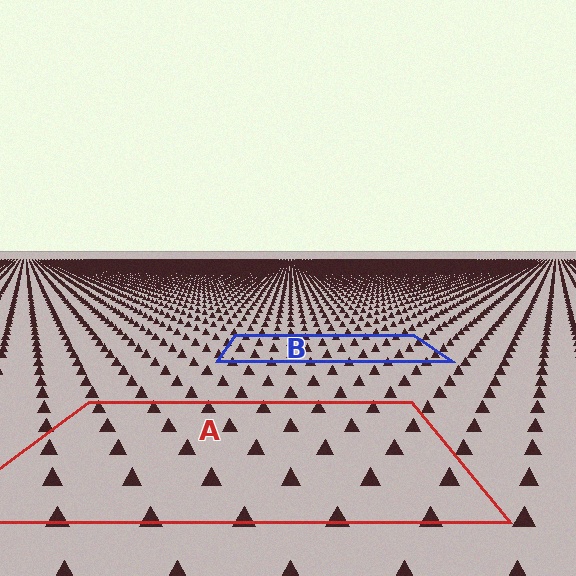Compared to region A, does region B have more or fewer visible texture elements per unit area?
Region B has more texture elements per unit area — they are packed more densely because it is farther away.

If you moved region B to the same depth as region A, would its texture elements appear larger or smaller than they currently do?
They would appear larger. At a closer depth, the same texture elements are projected at a bigger on-screen size.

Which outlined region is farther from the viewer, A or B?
Region B is farther from the viewer — the texture elements inside it appear smaller and more densely packed.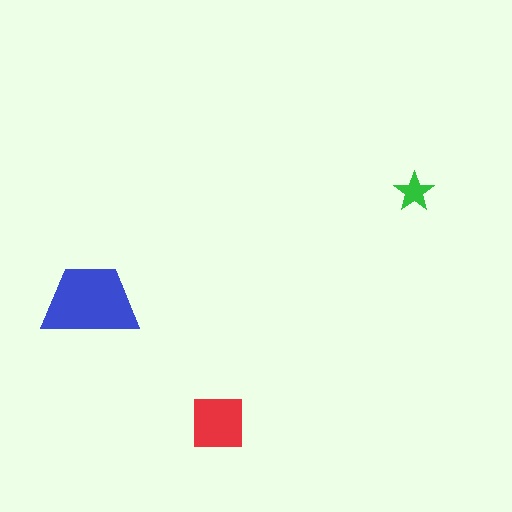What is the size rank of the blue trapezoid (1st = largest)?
1st.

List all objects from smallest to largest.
The green star, the red square, the blue trapezoid.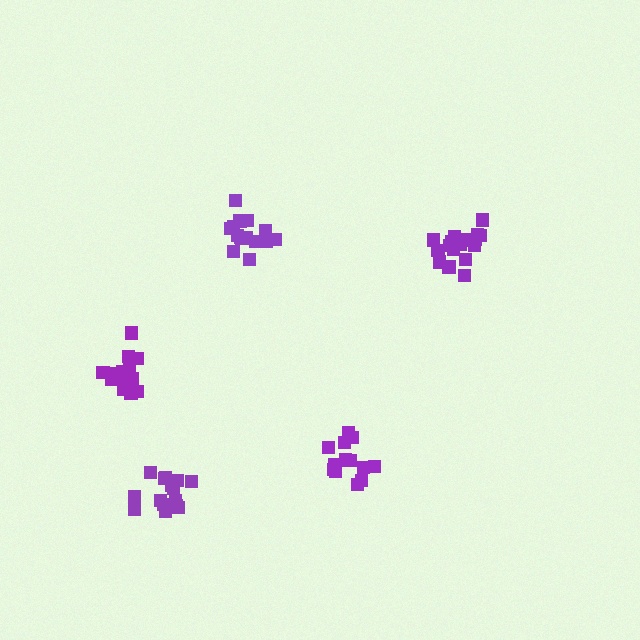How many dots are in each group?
Group 1: 15 dots, Group 2: 17 dots, Group 3: 15 dots, Group 4: 16 dots, Group 5: 13 dots (76 total).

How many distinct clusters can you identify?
There are 5 distinct clusters.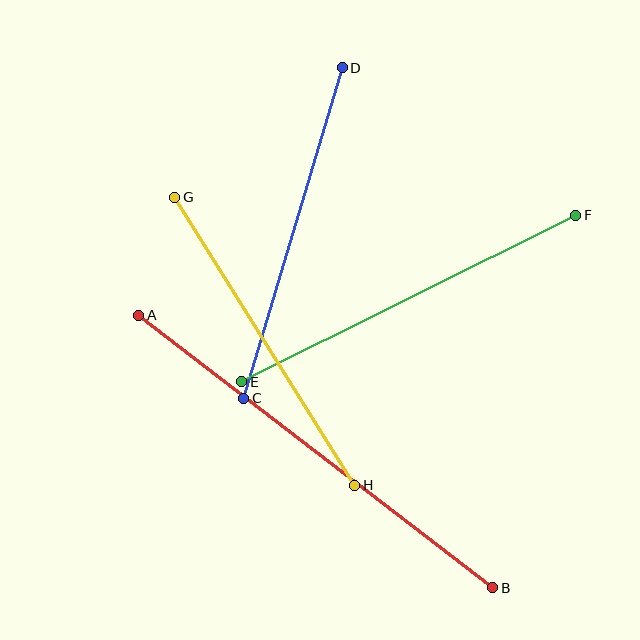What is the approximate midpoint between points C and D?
The midpoint is at approximately (293, 233) pixels.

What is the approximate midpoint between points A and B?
The midpoint is at approximately (316, 451) pixels.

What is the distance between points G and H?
The distance is approximately 340 pixels.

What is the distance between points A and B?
The distance is approximately 447 pixels.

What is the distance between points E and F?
The distance is approximately 373 pixels.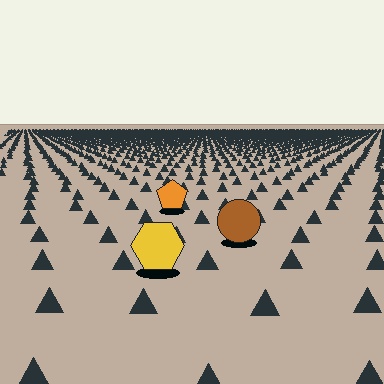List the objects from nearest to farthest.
From nearest to farthest: the yellow hexagon, the brown circle, the orange pentagon.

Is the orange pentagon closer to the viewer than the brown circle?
No. The brown circle is closer — you can tell from the texture gradient: the ground texture is coarser near it.